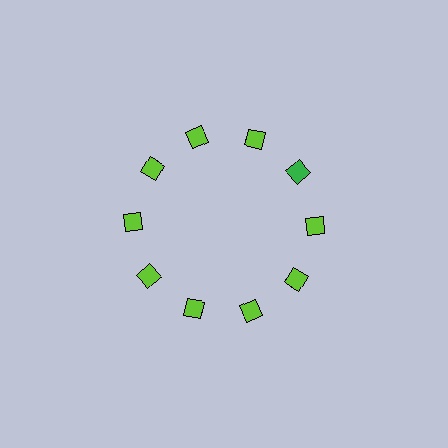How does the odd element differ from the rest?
It has a different color: green instead of lime.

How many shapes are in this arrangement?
There are 10 shapes arranged in a ring pattern.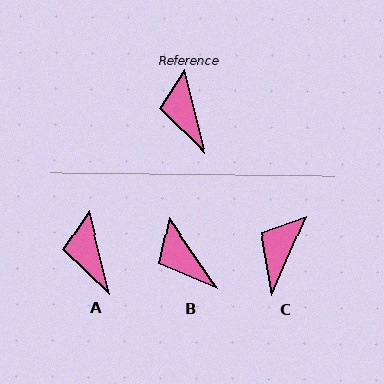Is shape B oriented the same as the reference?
No, it is off by about 21 degrees.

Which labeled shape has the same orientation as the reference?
A.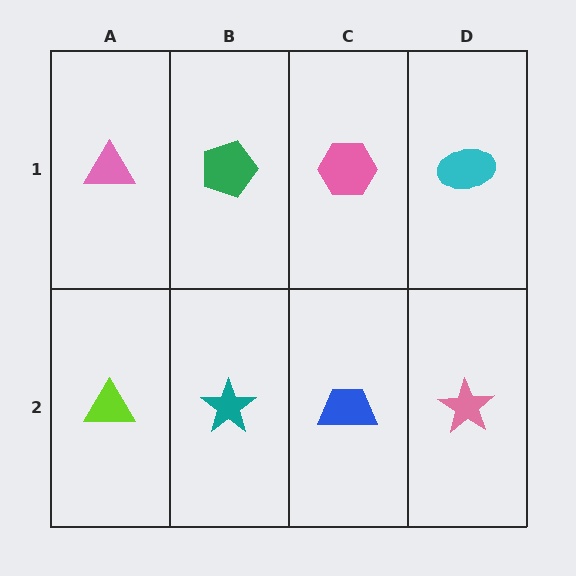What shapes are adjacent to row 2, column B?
A green pentagon (row 1, column B), a lime triangle (row 2, column A), a blue trapezoid (row 2, column C).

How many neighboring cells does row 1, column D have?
2.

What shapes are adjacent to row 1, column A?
A lime triangle (row 2, column A), a green pentagon (row 1, column B).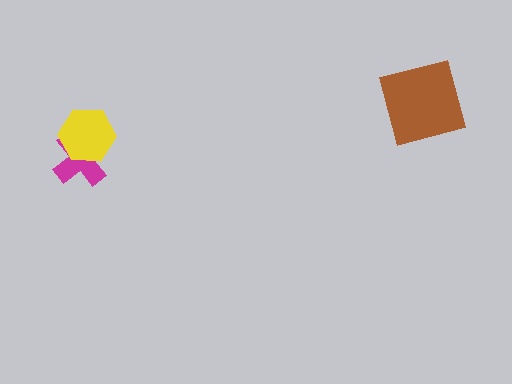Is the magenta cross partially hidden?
Yes, it is partially covered by another shape.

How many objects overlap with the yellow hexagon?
1 object overlaps with the yellow hexagon.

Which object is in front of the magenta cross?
The yellow hexagon is in front of the magenta cross.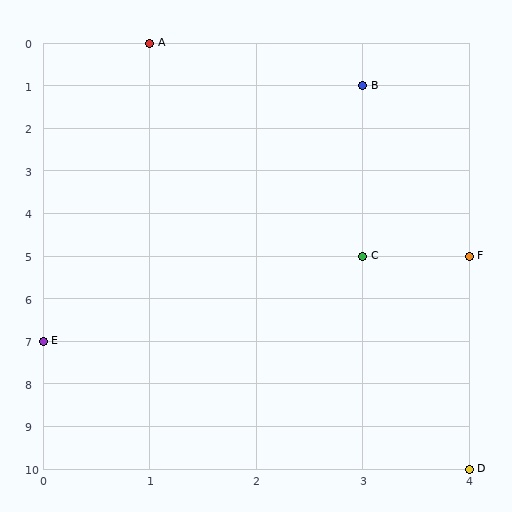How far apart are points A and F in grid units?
Points A and F are 3 columns and 5 rows apart (about 5.8 grid units diagonally).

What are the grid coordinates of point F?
Point F is at grid coordinates (4, 5).